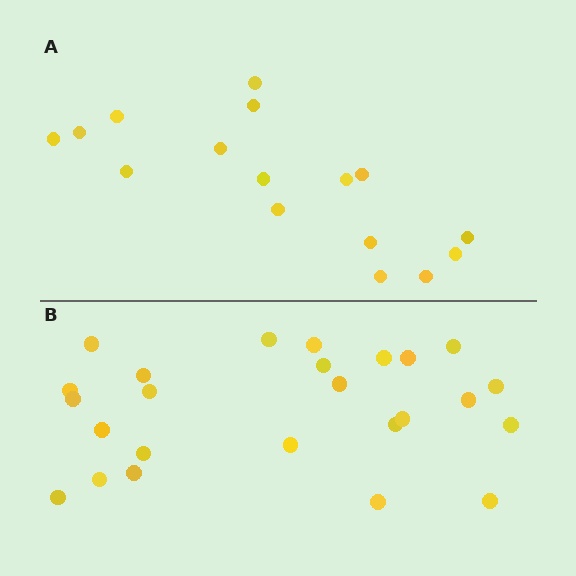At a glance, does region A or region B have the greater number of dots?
Region B (the bottom region) has more dots.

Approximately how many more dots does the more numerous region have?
Region B has roughly 8 or so more dots than region A.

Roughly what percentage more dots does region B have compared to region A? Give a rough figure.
About 55% more.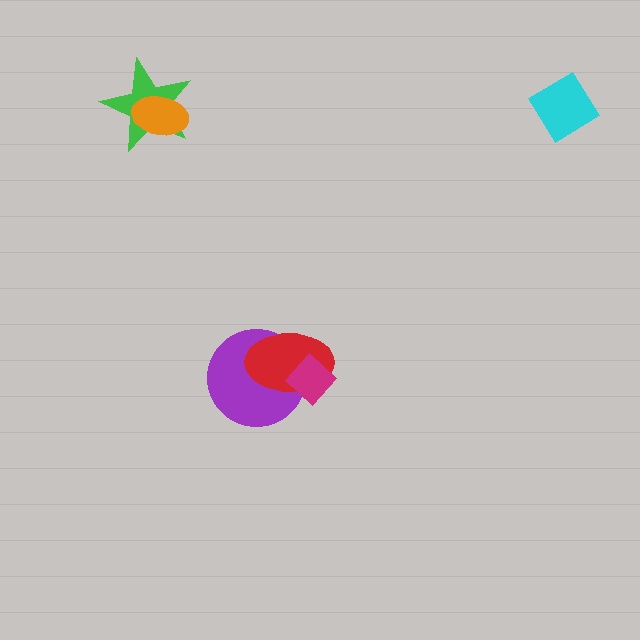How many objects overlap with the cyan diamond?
0 objects overlap with the cyan diamond.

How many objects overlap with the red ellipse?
2 objects overlap with the red ellipse.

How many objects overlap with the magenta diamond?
2 objects overlap with the magenta diamond.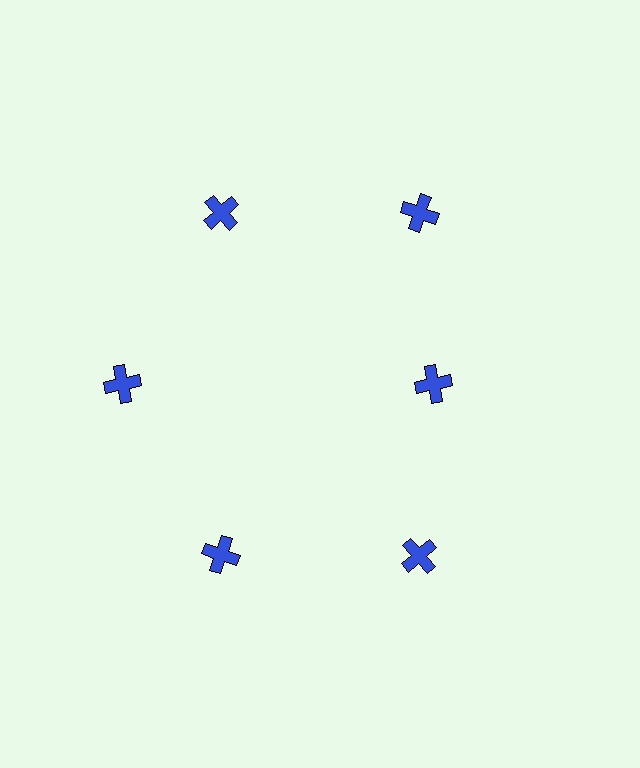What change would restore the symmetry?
The symmetry would be restored by moving it outward, back onto the ring so that all 6 crosses sit at equal angles and equal distance from the center.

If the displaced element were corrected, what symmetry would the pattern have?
It would have 6-fold rotational symmetry — the pattern would map onto itself every 60 degrees.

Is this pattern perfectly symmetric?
No. The 6 blue crosses are arranged in a ring, but one element near the 3 o'clock position is pulled inward toward the center, breaking the 6-fold rotational symmetry.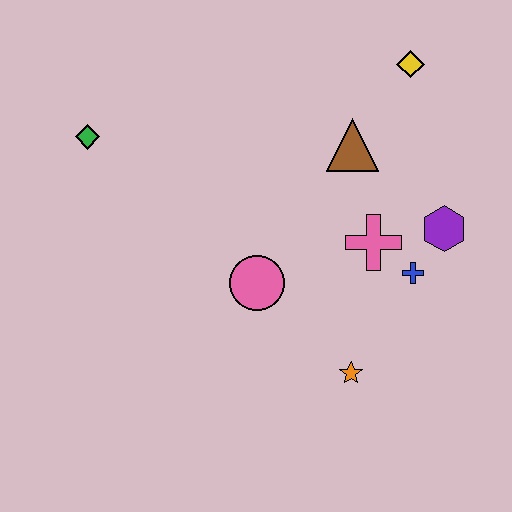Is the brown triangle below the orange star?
No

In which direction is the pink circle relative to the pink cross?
The pink circle is to the left of the pink cross.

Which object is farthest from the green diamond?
The purple hexagon is farthest from the green diamond.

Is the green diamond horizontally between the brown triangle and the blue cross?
No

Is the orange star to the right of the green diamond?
Yes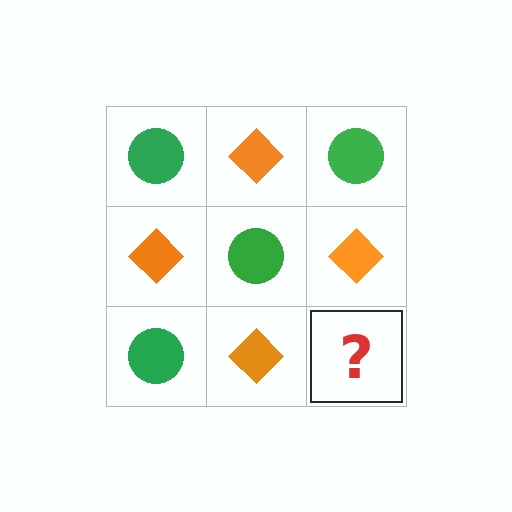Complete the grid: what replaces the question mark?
The question mark should be replaced with a green circle.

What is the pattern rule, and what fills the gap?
The rule is that it alternates green circle and orange diamond in a checkerboard pattern. The gap should be filled with a green circle.